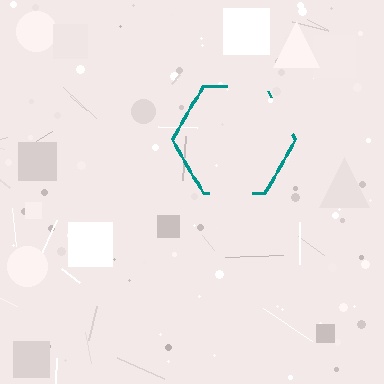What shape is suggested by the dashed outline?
The dashed outline suggests a hexagon.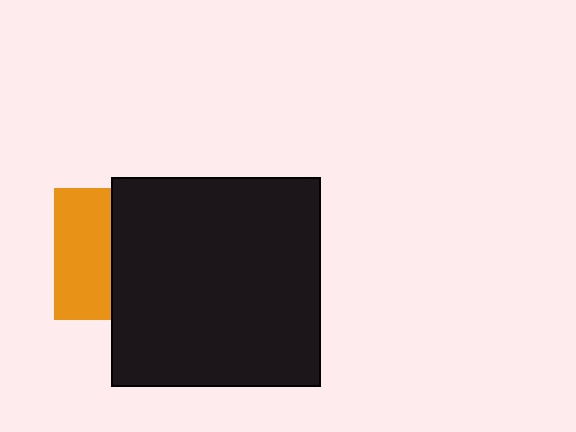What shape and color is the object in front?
The object in front is a black square.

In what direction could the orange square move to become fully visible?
The orange square could move left. That would shift it out from behind the black square entirely.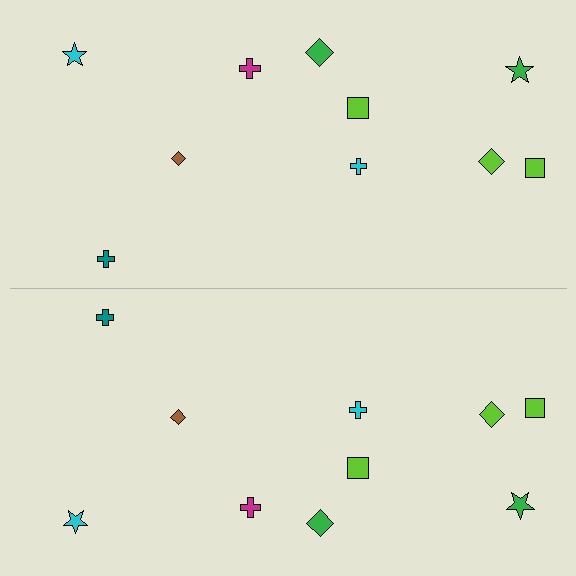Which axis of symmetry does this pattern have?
The pattern has a horizontal axis of symmetry running through the center of the image.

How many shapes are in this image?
There are 20 shapes in this image.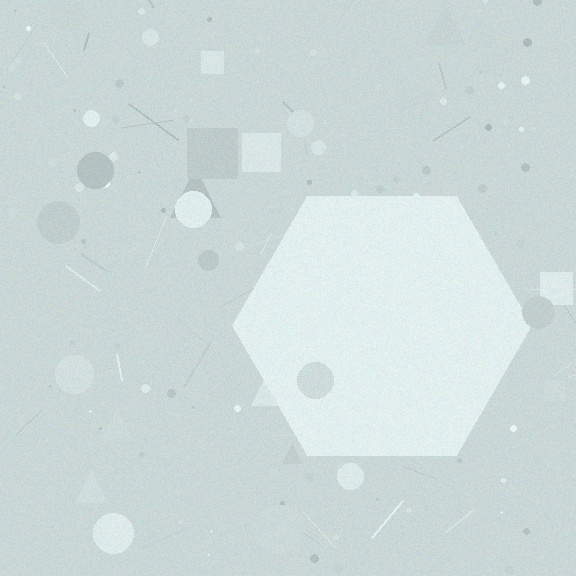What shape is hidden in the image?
A hexagon is hidden in the image.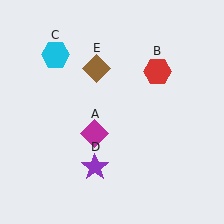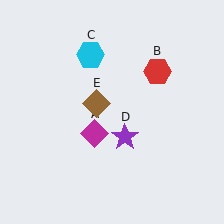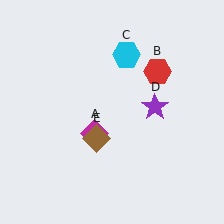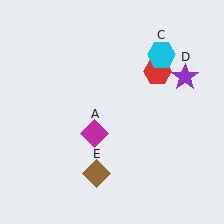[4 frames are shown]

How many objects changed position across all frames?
3 objects changed position: cyan hexagon (object C), purple star (object D), brown diamond (object E).